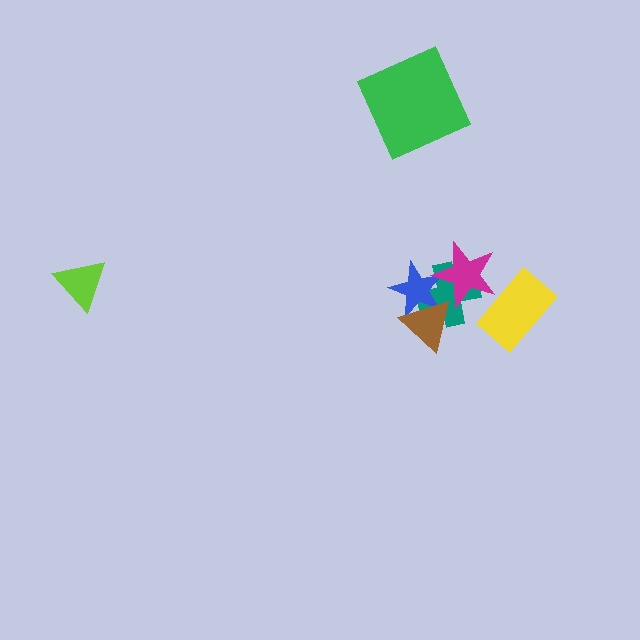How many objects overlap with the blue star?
3 objects overlap with the blue star.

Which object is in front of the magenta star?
The yellow rectangle is in front of the magenta star.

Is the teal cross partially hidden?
Yes, it is partially covered by another shape.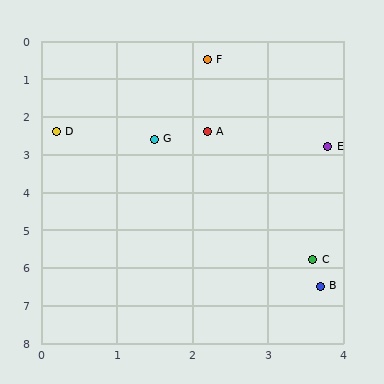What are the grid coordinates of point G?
Point G is at approximately (1.5, 2.6).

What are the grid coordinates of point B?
Point B is at approximately (3.7, 6.5).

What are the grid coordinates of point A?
Point A is at approximately (2.2, 2.4).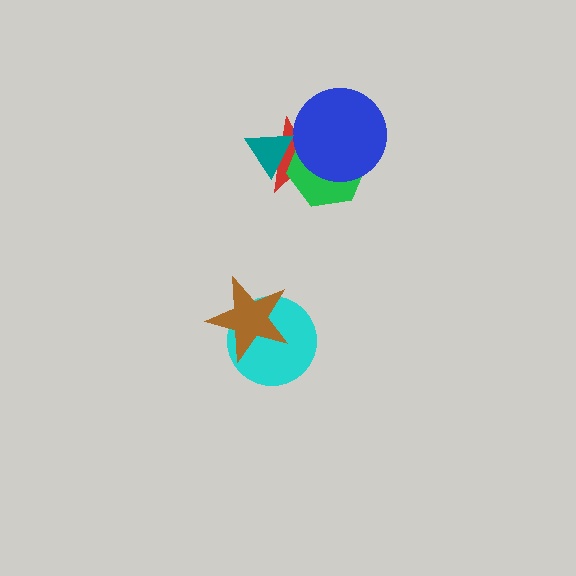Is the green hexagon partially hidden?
Yes, it is partially covered by another shape.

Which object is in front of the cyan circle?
The brown star is in front of the cyan circle.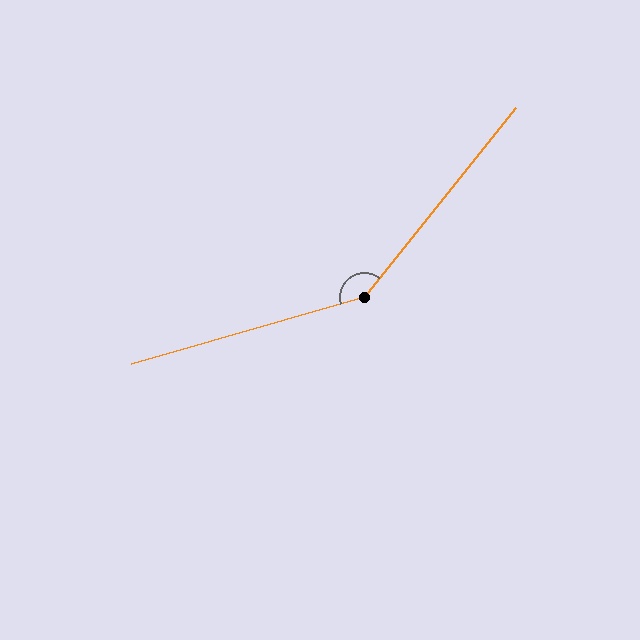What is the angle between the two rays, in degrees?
Approximately 145 degrees.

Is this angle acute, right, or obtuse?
It is obtuse.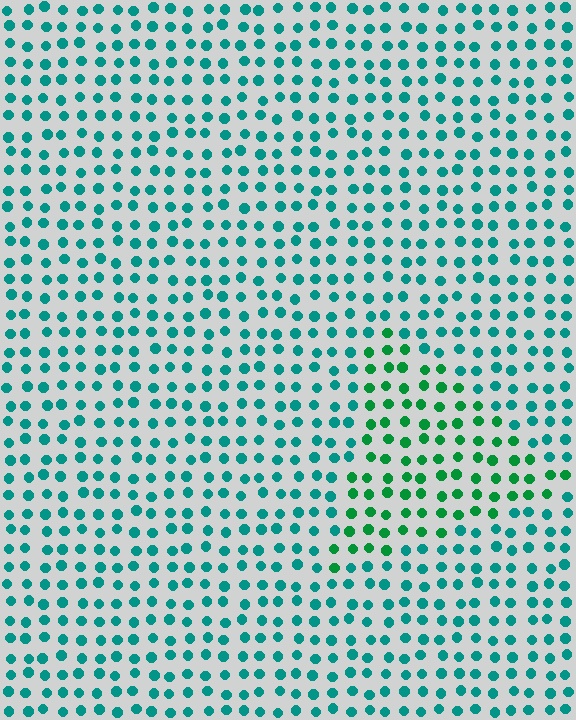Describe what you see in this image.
The image is filled with small teal elements in a uniform arrangement. A triangle-shaped region is visible where the elements are tinted to a slightly different hue, forming a subtle color boundary.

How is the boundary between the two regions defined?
The boundary is defined purely by a slight shift in hue (about 34 degrees). Spacing, size, and orientation are identical on both sides.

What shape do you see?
I see a triangle.